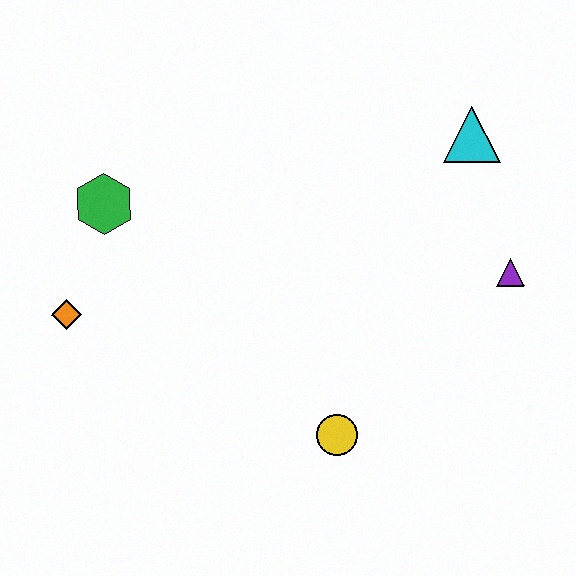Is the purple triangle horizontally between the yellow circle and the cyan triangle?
No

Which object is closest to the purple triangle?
The cyan triangle is closest to the purple triangle.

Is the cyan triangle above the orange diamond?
Yes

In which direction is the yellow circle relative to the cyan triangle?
The yellow circle is below the cyan triangle.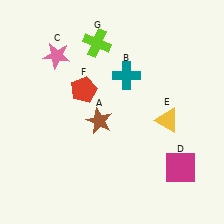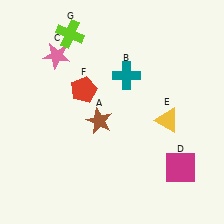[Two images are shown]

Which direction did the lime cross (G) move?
The lime cross (G) moved left.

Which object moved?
The lime cross (G) moved left.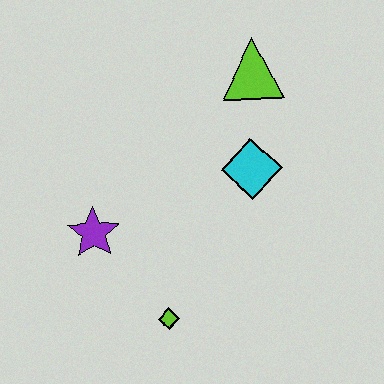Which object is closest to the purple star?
The lime diamond is closest to the purple star.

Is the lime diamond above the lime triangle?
No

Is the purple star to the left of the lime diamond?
Yes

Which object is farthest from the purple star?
The lime triangle is farthest from the purple star.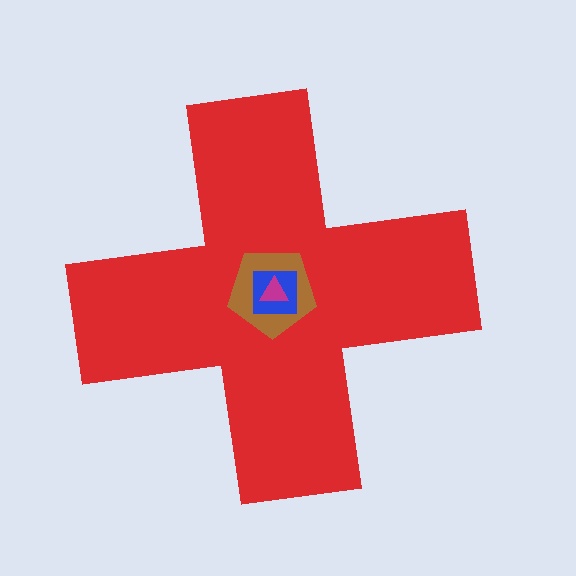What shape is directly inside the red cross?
The brown pentagon.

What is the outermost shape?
The red cross.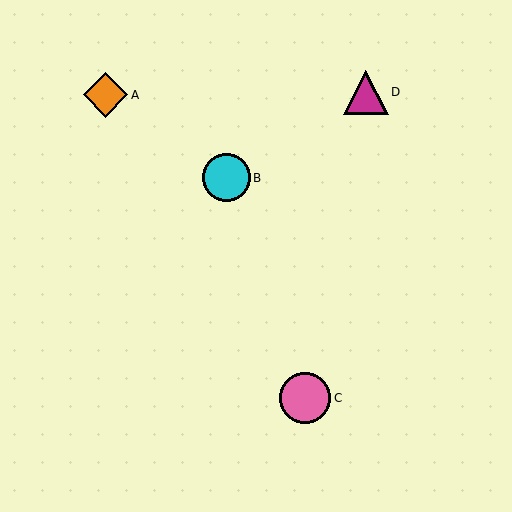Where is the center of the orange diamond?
The center of the orange diamond is at (106, 95).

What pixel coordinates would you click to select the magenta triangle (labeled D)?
Click at (366, 92) to select the magenta triangle D.